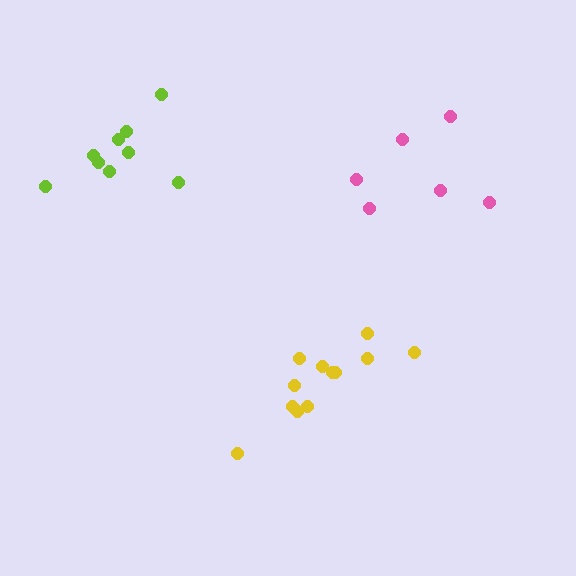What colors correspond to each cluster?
The clusters are colored: lime, yellow, pink.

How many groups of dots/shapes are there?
There are 3 groups.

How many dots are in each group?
Group 1: 9 dots, Group 2: 12 dots, Group 3: 6 dots (27 total).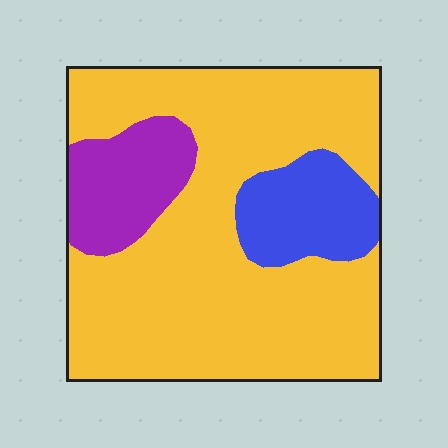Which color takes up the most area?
Yellow, at roughly 75%.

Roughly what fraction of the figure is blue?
Blue covers around 15% of the figure.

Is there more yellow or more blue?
Yellow.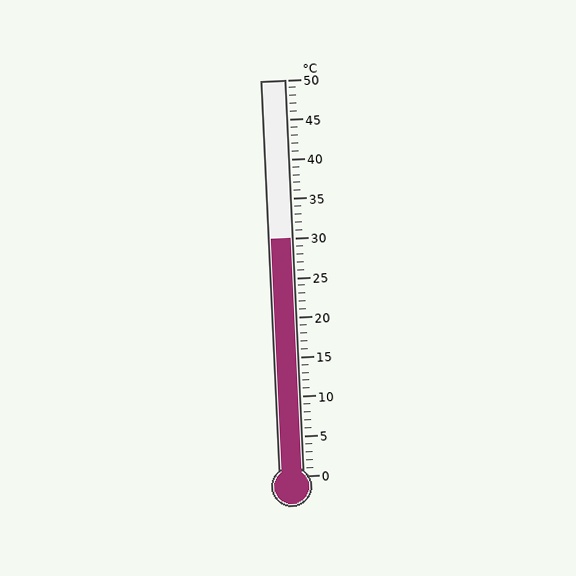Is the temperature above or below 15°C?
The temperature is above 15°C.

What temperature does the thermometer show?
The thermometer shows approximately 30°C.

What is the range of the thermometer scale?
The thermometer scale ranges from 0°C to 50°C.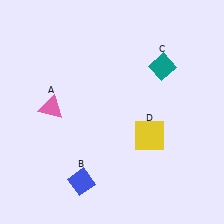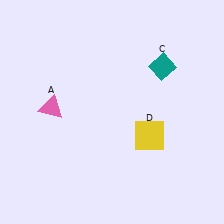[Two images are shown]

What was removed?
The blue diamond (B) was removed in Image 2.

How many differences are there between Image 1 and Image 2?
There is 1 difference between the two images.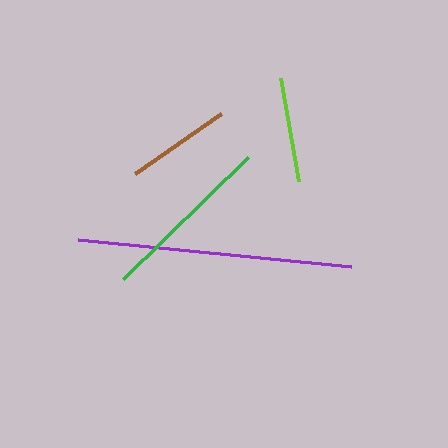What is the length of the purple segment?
The purple segment is approximately 275 pixels long.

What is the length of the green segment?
The green segment is approximately 174 pixels long.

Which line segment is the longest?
The purple line is the longest at approximately 275 pixels.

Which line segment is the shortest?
The lime line is the shortest at approximately 104 pixels.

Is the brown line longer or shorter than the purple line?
The purple line is longer than the brown line.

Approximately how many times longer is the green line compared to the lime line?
The green line is approximately 1.7 times the length of the lime line.